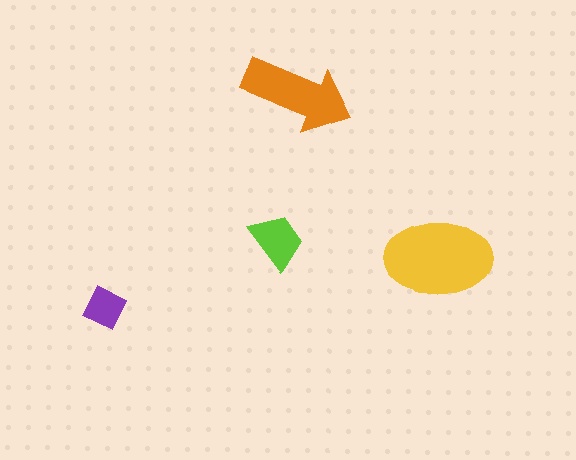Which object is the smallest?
The purple square.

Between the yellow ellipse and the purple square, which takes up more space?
The yellow ellipse.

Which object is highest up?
The orange arrow is topmost.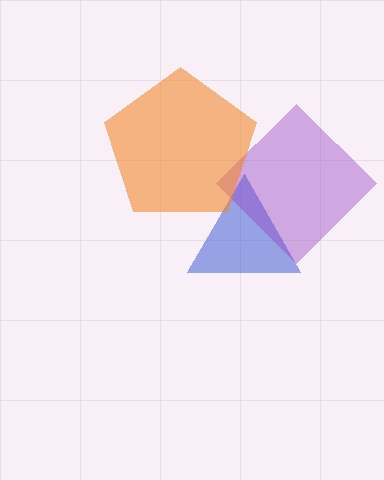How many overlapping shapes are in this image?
There are 3 overlapping shapes in the image.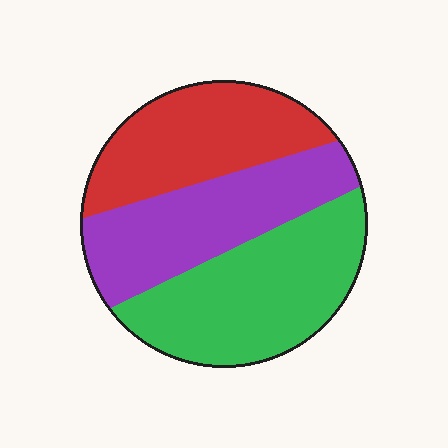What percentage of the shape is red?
Red takes up about one third (1/3) of the shape.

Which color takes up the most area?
Green, at roughly 40%.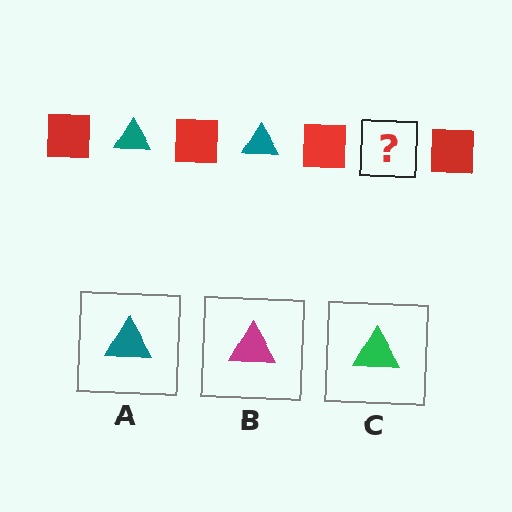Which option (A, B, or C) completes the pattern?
A.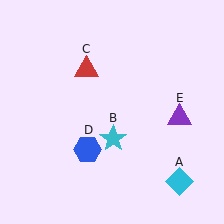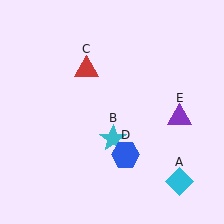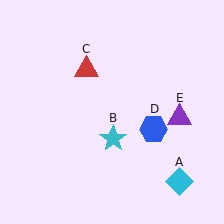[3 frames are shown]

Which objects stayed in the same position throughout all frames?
Cyan diamond (object A) and cyan star (object B) and red triangle (object C) and purple triangle (object E) remained stationary.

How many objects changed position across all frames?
1 object changed position: blue hexagon (object D).